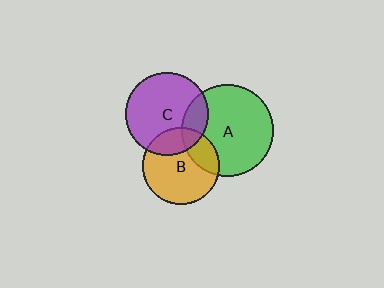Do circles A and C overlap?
Yes.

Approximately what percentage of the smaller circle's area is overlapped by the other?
Approximately 20%.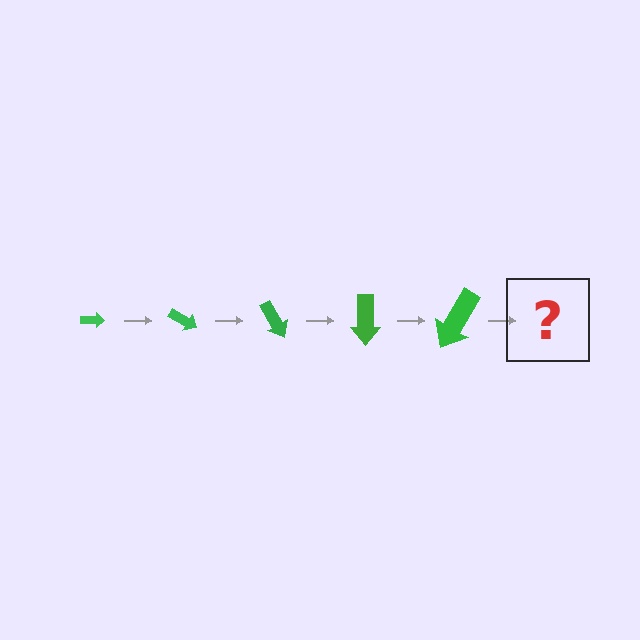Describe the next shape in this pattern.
It should be an arrow, larger than the previous one and rotated 150 degrees from the start.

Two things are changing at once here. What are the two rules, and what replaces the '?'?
The two rules are that the arrow grows larger each step and it rotates 30 degrees each step. The '?' should be an arrow, larger than the previous one and rotated 150 degrees from the start.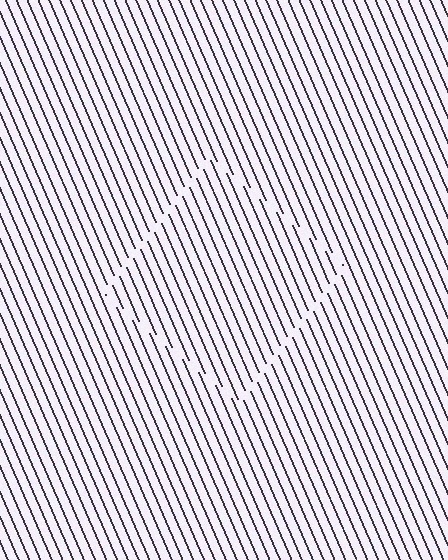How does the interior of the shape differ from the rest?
The interior of the shape contains the same grating, shifted by half a period — the contour is defined by the phase discontinuity where line-ends from the inner and outer gratings abut.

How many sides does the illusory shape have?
4 sides — the line-ends trace a square.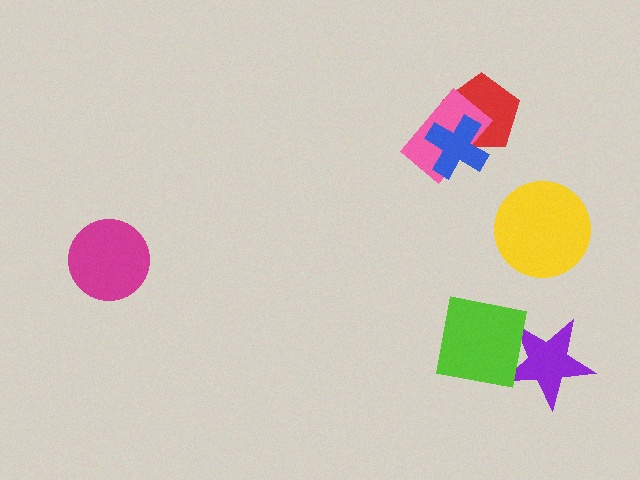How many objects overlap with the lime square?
1 object overlaps with the lime square.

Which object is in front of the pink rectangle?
The blue cross is in front of the pink rectangle.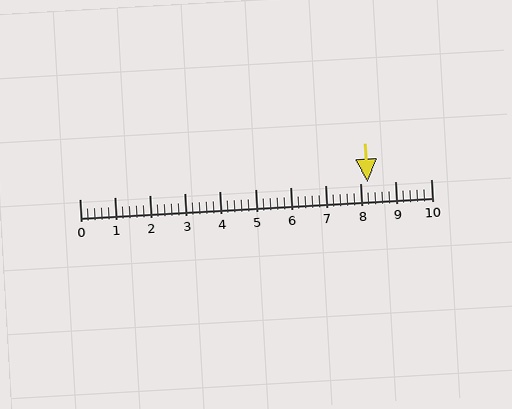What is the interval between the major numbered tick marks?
The major tick marks are spaced 1 units apart.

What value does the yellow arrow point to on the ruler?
The yellow arrow points to approximately 8.2.